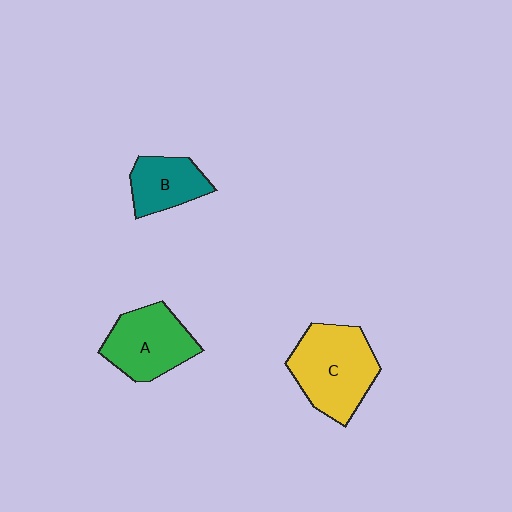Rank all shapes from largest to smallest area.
From largest to smallest: C (yellow), A (green), B (teal).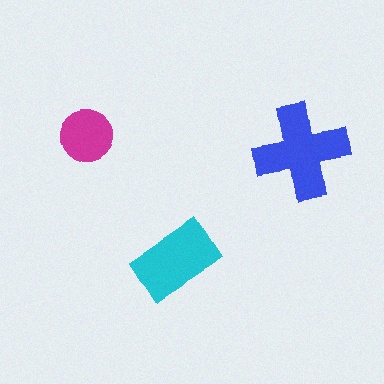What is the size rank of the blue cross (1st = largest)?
1st.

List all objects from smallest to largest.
The magenta circle, the cyan rectangle, the blue cross.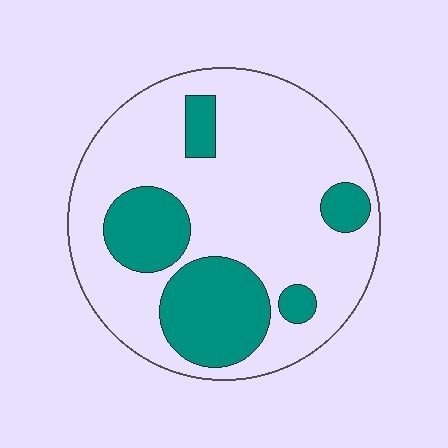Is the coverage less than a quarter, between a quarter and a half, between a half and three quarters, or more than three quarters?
Between a quarter and a half.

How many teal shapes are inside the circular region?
5.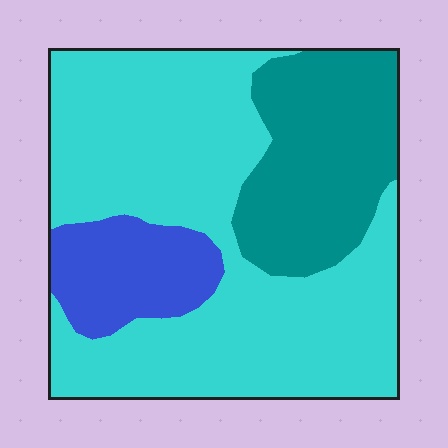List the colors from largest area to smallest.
From largest to smallest: cyan, teal, blue.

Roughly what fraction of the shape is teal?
Teal takes up about one quarter (1/4) of the shape.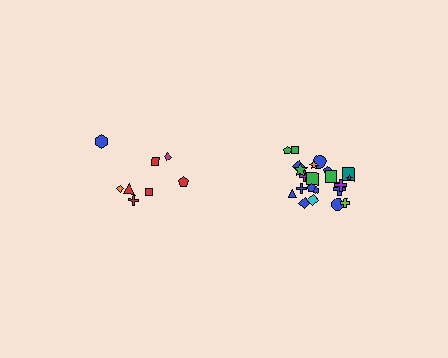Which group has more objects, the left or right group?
The right group.